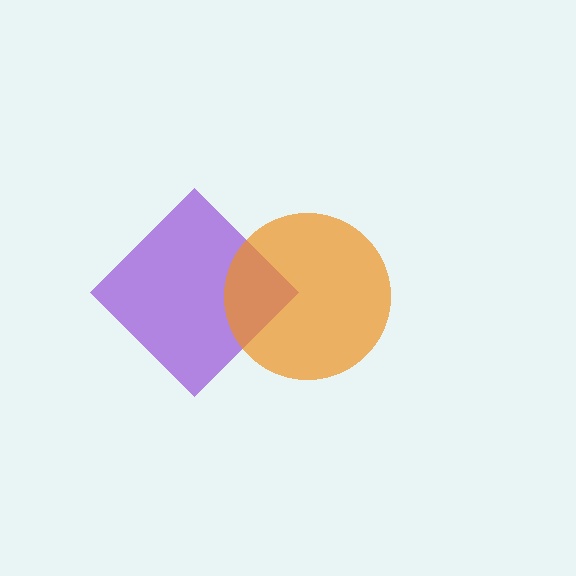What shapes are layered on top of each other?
The layered shapes are: a purple diamond, an orange circle.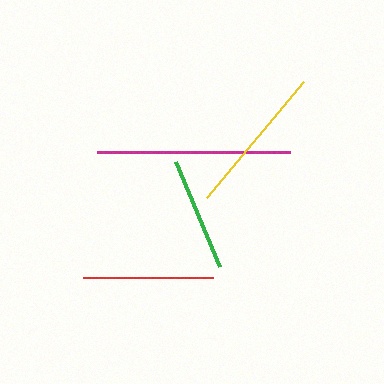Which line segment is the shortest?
The green line is the shortest at approximately 114 pixels.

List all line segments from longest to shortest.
From longest to shortest: magenta, yellow, red, green.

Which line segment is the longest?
The magenta line is the longest at approximately 193 pixels.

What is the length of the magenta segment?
The magenta segment is approximately 193 pixels long.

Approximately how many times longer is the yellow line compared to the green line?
The yellow line is approximately 1.3 times the length of the green line.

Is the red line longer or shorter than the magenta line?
The magenta line is longer than the red line.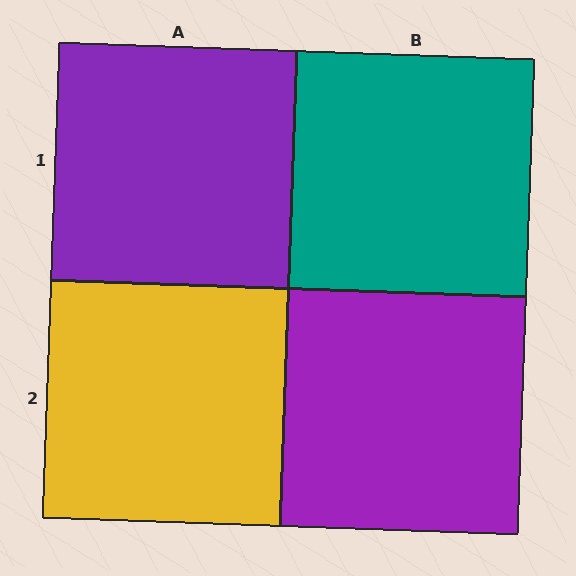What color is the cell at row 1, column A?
Purple.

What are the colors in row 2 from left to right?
Yellow, purple.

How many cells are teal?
1 cell is teal.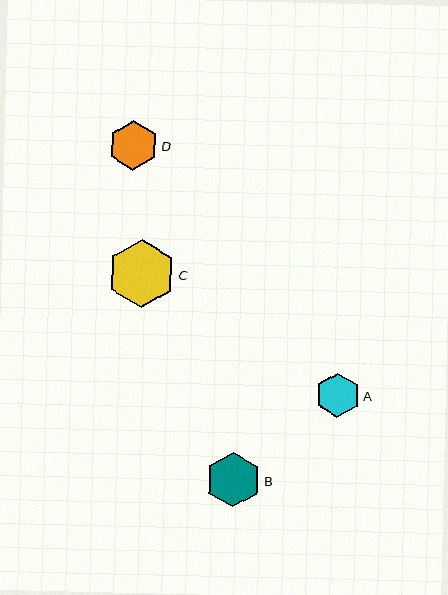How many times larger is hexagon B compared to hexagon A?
Hexagon B is approximately 1.2 times the size of hexagon A.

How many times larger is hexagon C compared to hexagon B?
Hexagon C is approximately 1.2 times the size of hexagon B.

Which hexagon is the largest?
Hexagon C is the largest with a size of approximately 68 pixels.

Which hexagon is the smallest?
Hexagon A is the smallest with a size of approximately 44 pixels.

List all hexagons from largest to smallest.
From largest to smallest: C, B, D, A.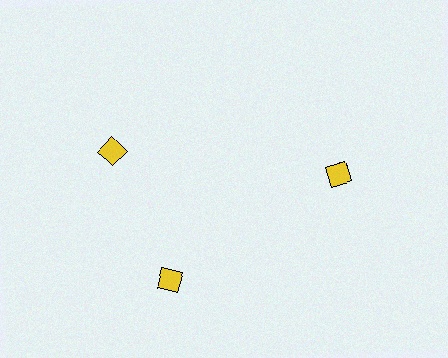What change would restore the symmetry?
The symmetry would be restored by rotating it back into even spacing with its neighbors so that all 3 diamonds sit at equal angles and equal distance from the center.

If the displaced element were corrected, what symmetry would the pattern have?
It would have 3-fold rotational symmetry — the pattern would map onto itself every 120 degrees.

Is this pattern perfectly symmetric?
No. The 3 yellow diamonds are arranged in a ring, but one element near the 11 o'clock position is rotated out of alignment along the ring, breaking the 3-fold rotational symmetry.